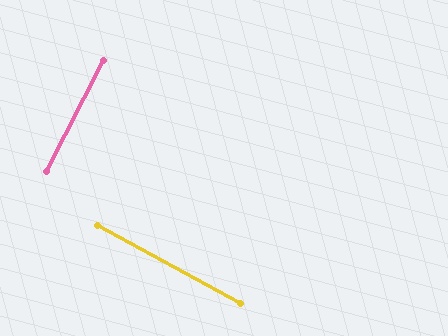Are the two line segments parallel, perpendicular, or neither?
Perpendicular — they meet at approximately 88°.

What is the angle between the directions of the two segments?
Approximately 88 degrees.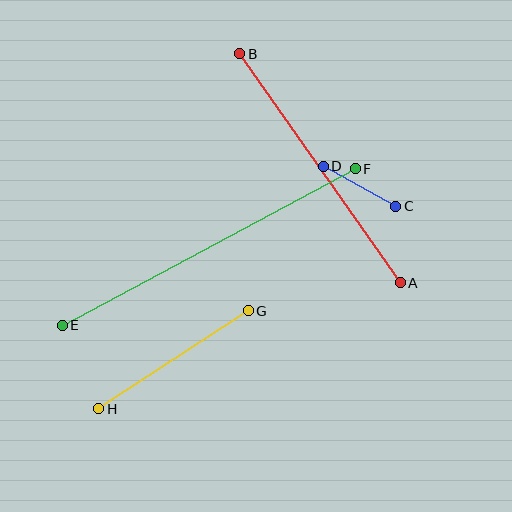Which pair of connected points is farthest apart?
Points E and F are farthest apart.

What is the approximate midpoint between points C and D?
The midpoint is at approximately (359, 186) pixels.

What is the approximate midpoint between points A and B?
The midpoint is at approximately (320, 168) pixels.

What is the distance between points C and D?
The distance is approximately 83 pixels.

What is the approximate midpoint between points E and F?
The midpoint is at approximately (209, 247) pixels.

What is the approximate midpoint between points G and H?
The midpoint is at approximately (173, 360) pixels.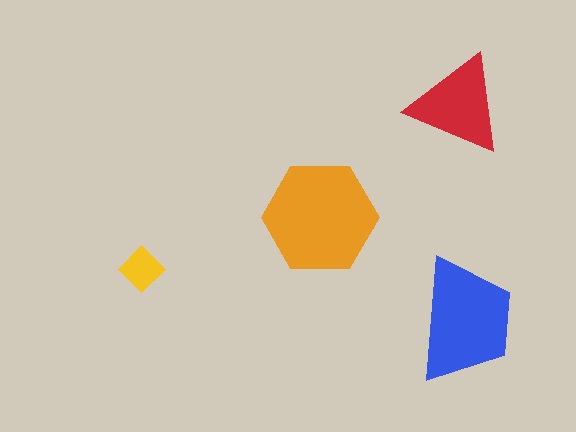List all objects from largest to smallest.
The orange hexagon, the blue trapezoid, the red triangle, the yellow diamond.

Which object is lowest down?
The blue trapezoid is bottommost.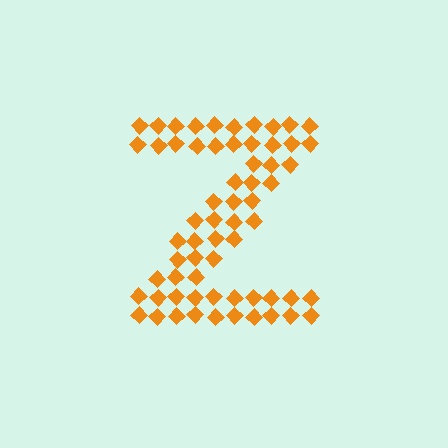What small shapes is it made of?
It is made of small diamonds.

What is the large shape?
The large shape is the letter Z.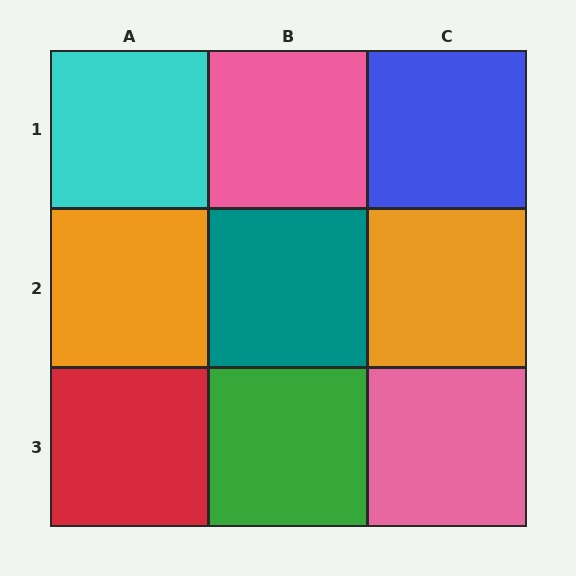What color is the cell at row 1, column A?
Cyan.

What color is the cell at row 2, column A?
Orange.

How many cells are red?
1 cell is red.